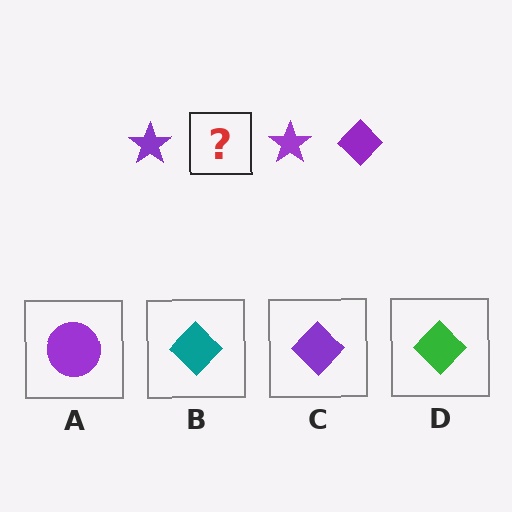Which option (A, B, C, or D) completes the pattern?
C.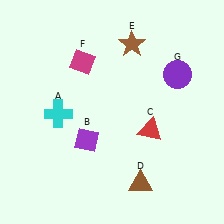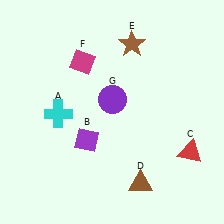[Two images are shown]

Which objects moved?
The objects that moved are: the red triangle (C), the purple circle (G).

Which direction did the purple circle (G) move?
The purple circle (G) moved left.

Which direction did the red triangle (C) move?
The red triangle (C) moved right.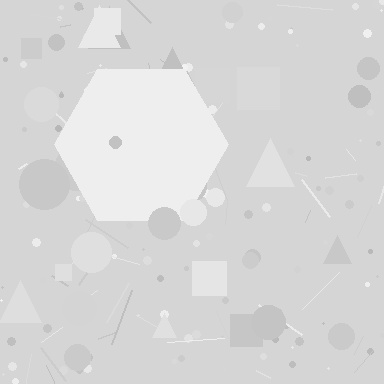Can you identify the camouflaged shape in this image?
The camouflaged shape is a hexagon.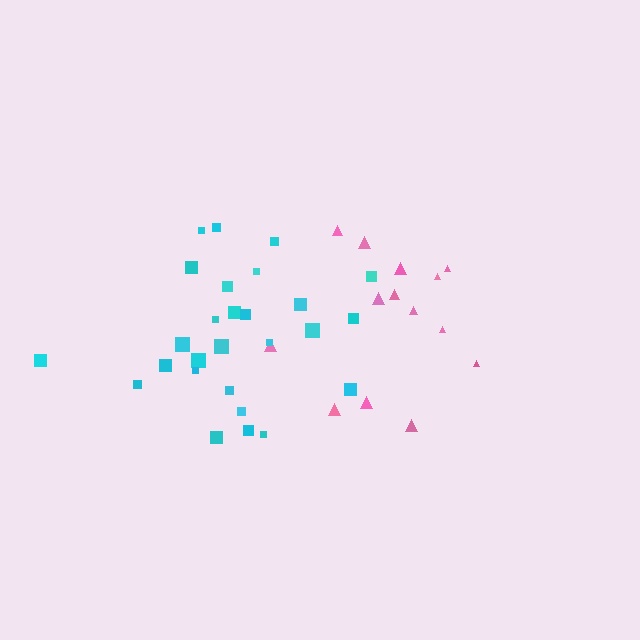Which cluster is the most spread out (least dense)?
Pink.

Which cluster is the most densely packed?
Cyan.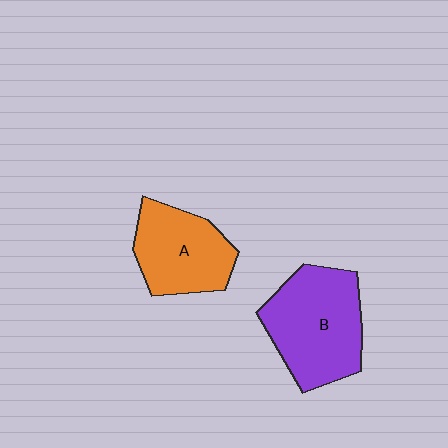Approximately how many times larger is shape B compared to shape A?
Approximately 1.3 times.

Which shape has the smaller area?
Shape A (orange).